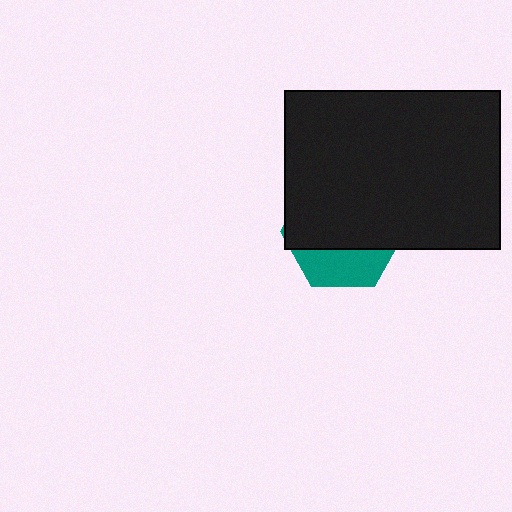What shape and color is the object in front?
The object in front is a black rectangle.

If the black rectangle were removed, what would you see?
You would see the complete teal hexagon.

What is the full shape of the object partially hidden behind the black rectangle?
The partially hidden object is a teal hexagon.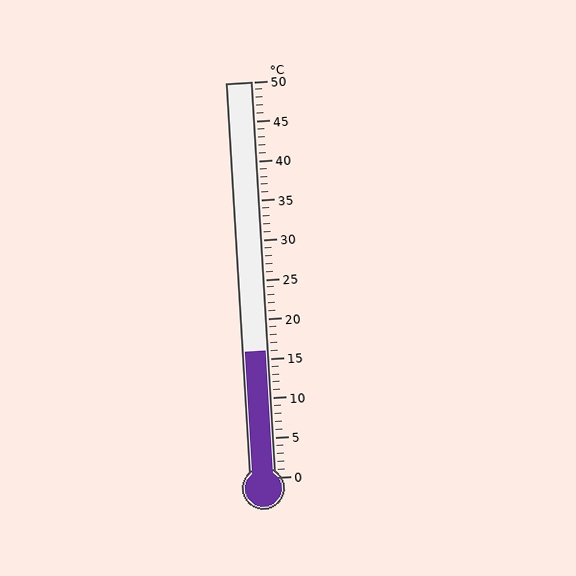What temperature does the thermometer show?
The thermometer shows approximately 16°C.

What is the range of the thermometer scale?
The thermometer scale ranges from 0°C to 50°C.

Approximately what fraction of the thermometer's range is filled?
The thermometer is filled to approximately 30% of its range.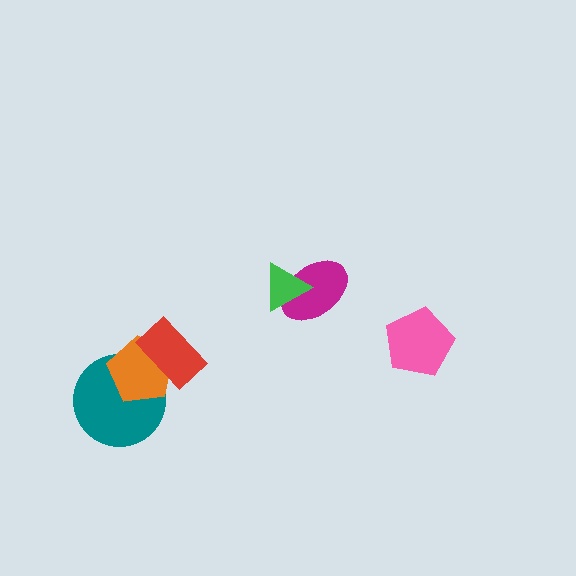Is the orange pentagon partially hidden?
Yes, it is partially covered by another shape.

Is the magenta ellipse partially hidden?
Yes, it is partially covered by another shape.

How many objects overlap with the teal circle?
2 objects overlap with the teal circle.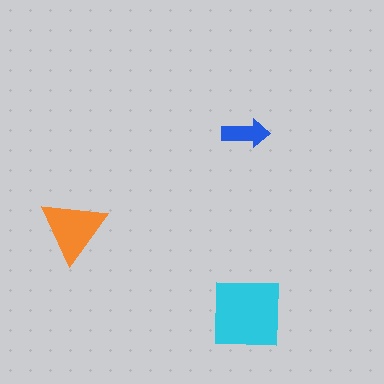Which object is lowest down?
The cyan square is bottommost.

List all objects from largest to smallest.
The cyan square, the orange triangle, the blue arrow.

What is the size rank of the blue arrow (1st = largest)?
3rd.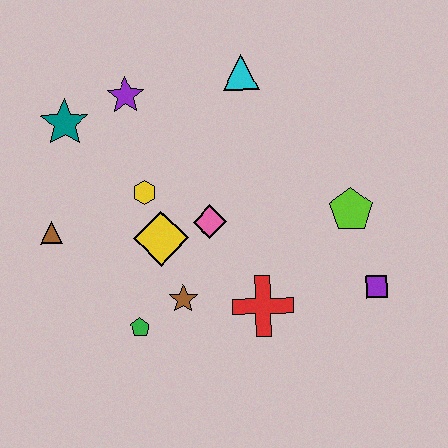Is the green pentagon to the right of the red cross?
No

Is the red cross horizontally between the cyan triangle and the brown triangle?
No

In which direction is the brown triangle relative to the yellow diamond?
The brown triangle is to the left of the yellow diamond.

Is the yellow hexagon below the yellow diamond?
No